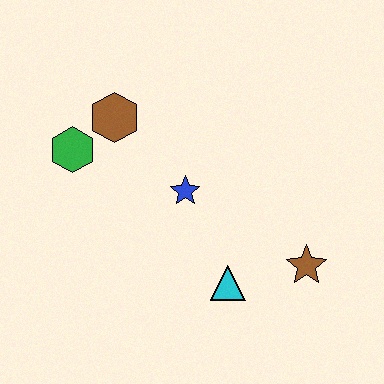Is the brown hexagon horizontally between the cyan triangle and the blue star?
No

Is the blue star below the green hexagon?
Yes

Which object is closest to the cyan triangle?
The brown star is closest to the cyan triangle.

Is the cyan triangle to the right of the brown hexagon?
Yes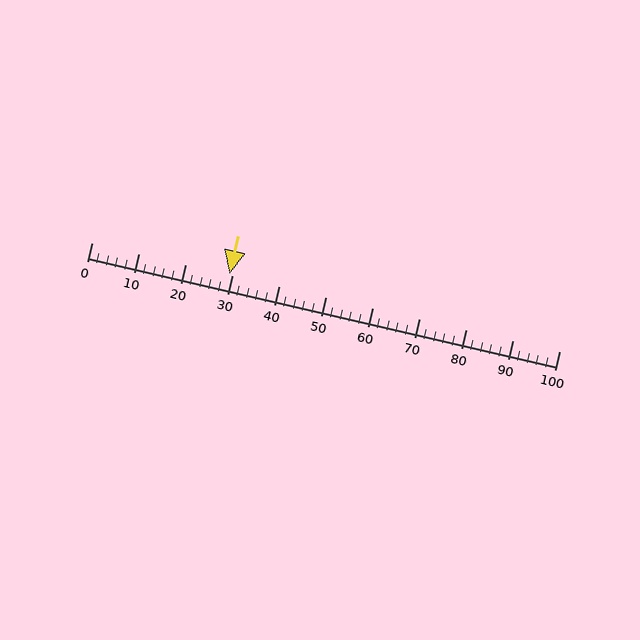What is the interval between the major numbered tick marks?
The major tick marks are spaced 10 units apart.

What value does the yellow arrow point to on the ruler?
The yellow arrow points to approximately 30.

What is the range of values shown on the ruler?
The ruler shows values from 0 to 100.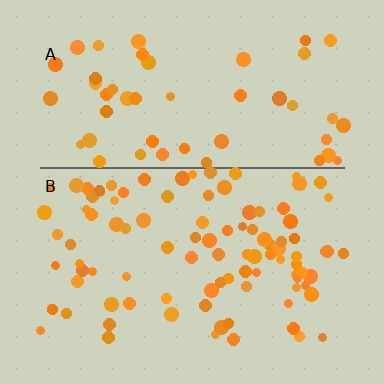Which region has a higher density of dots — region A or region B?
B (the bottom).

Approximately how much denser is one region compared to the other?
Approximately 1.8× — region B over region A.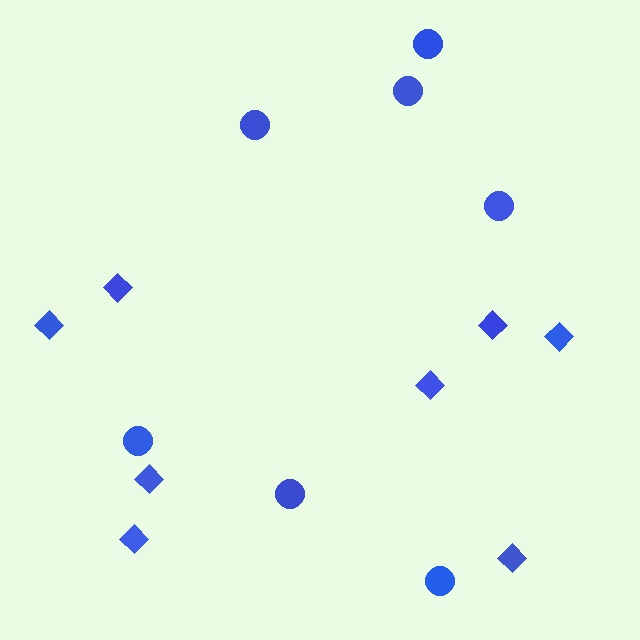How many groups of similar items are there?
There are 2 groups: one group of diamonds (8) and one group of circles (7).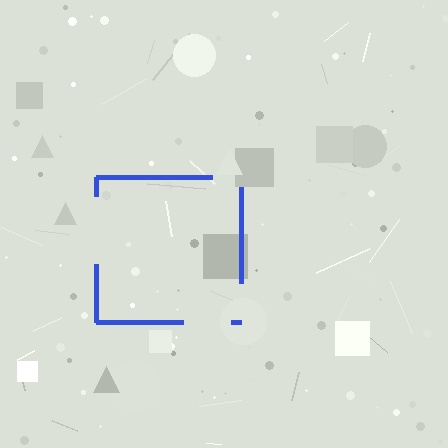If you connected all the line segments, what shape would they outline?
They would outline a square.